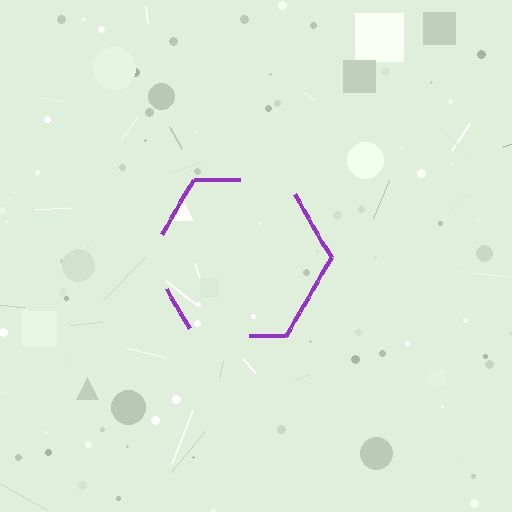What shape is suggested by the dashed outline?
The dashed outline suggests a hexagon.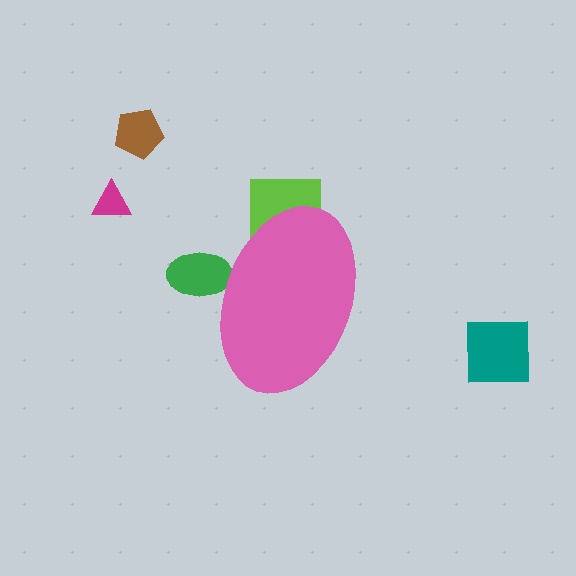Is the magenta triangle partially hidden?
No, the magenta triangle is fully visible.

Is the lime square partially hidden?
Yes, the lime square is partially hidden behind the pink ellipse.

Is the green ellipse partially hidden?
Yes, the green ellipse is partially hidden behind the pink ellipse.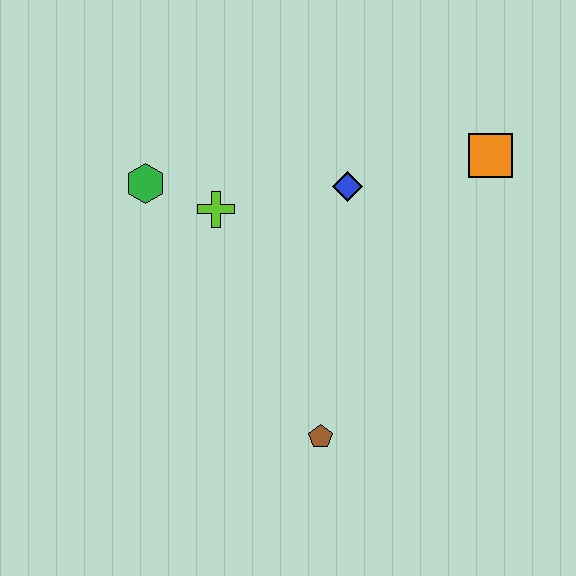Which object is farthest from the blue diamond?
The brown pentagon is farthest from the blue diamond.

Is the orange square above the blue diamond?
Yes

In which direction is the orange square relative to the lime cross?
The orange square is to the right of the lime cross.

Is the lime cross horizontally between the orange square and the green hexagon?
Yes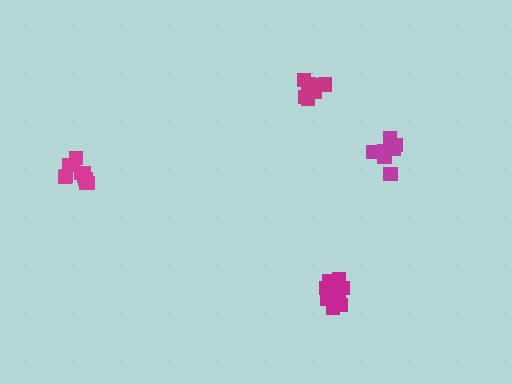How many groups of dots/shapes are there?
There are 4 groups.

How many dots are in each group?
Group 1: 9 dots, Group 2: 11 dots, Group 3: 8 dots, Group 4: 10 dots (38 total).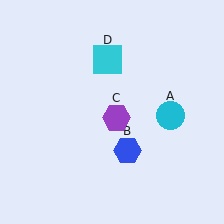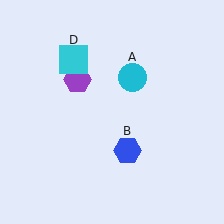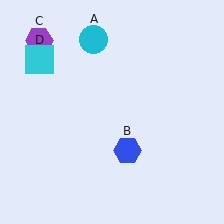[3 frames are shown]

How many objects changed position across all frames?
3 objects changed position: cyan circle (object A), purple hexagon (object C), cyan square (object D).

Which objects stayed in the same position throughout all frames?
Blue hexagon (object B) remained stationary.